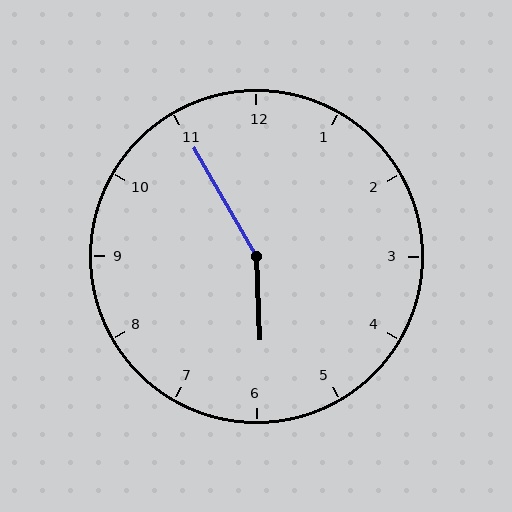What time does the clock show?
5:55.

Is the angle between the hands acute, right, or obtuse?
It is obtuse.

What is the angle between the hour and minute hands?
Approximately 152 degrees.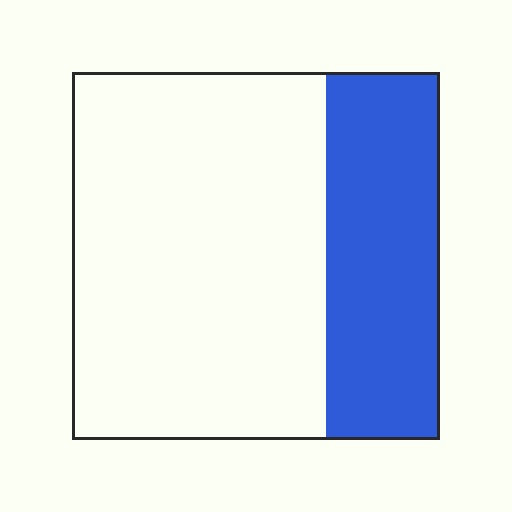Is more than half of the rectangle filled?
No.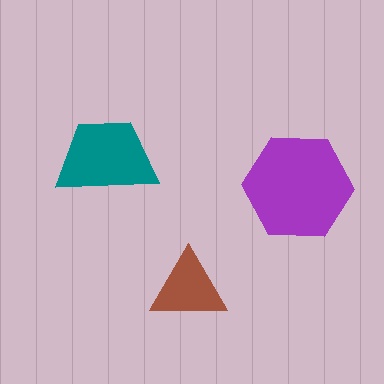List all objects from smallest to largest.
The brown triangle, the teal trapezoid, the purple hexagon.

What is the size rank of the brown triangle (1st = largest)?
3rd.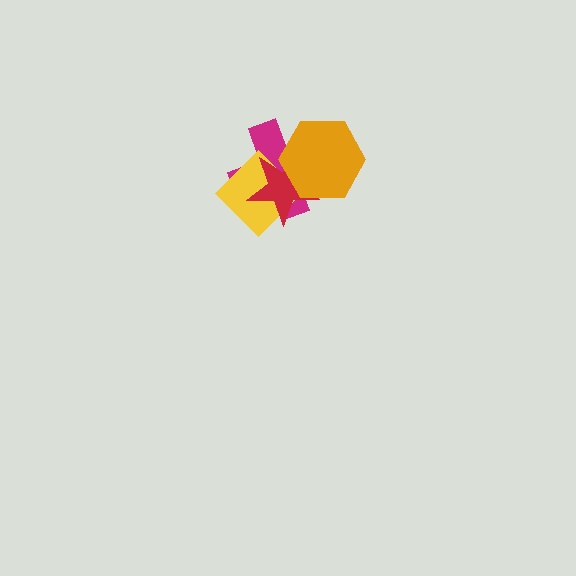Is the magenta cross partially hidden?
Yes, it is partially covered by another shape.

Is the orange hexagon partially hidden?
No, no other shape covers it.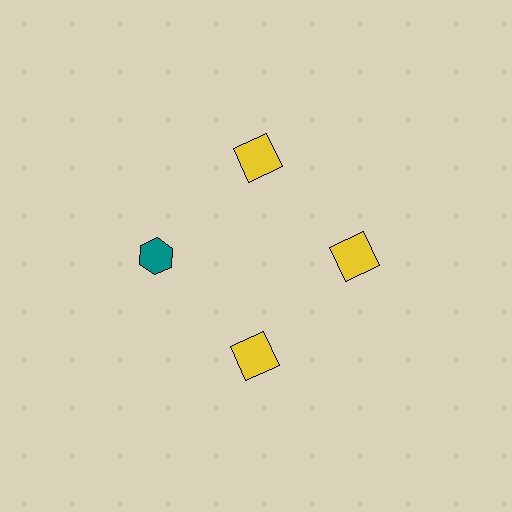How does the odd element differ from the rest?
It differs in both color (teal instead of yellow) and shape (hexagon instead of square).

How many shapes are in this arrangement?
There are 4 shapes arranged in a ring pattern.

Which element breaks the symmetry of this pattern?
The teal hexagon at roughly the 9 o'clock position breaks the symmetry. All other shapes are yellow squares.